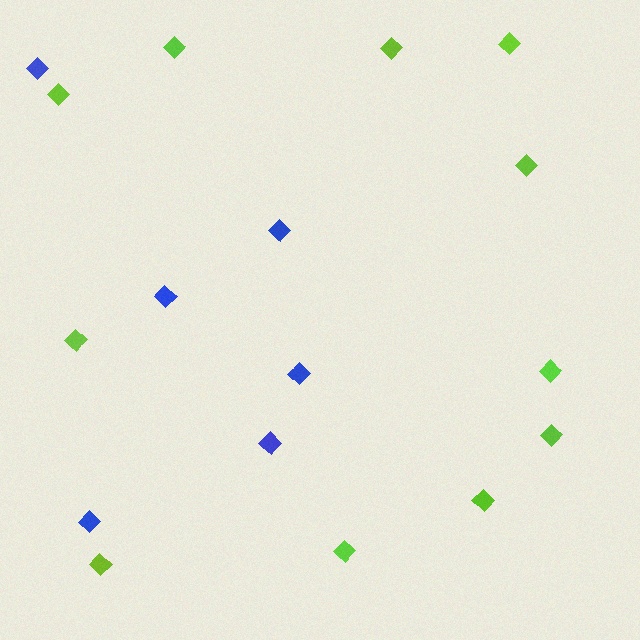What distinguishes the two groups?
There are 2 groups: one group of lime diamonds (11) and one group of blue diamonds (6).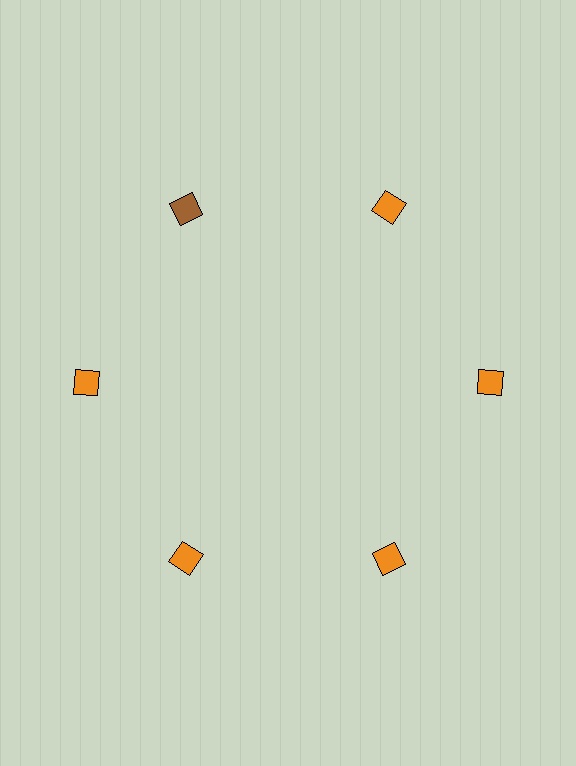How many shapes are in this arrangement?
There are 6 shapes arranged in a ring pattern.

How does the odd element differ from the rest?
It has a different color: brown instead of orange.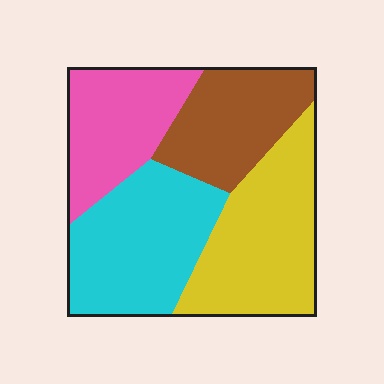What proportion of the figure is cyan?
Cyan covers 29% of the figure.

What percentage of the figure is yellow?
Yellow takes up between a quarter and a half of the figure.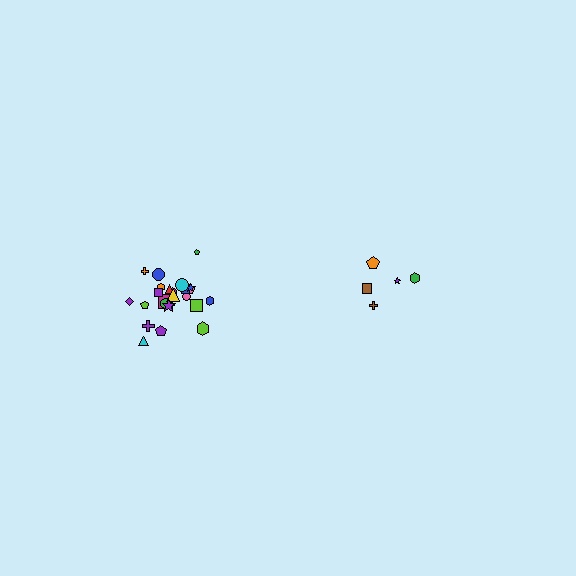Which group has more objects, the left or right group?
The left group.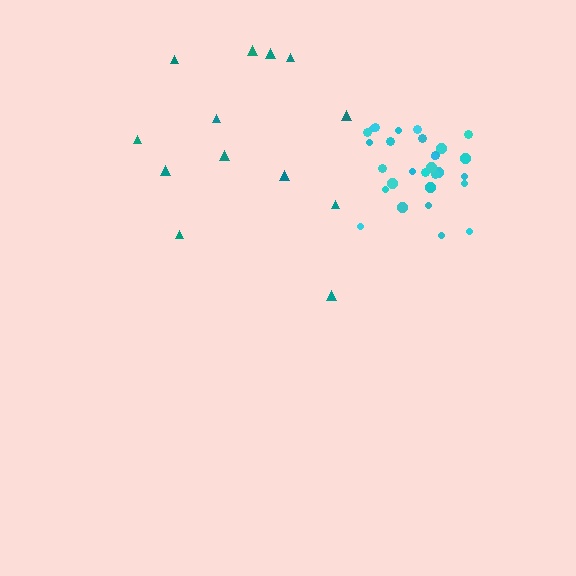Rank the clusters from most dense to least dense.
cyan, teal.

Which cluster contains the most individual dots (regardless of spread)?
Cyan (29).